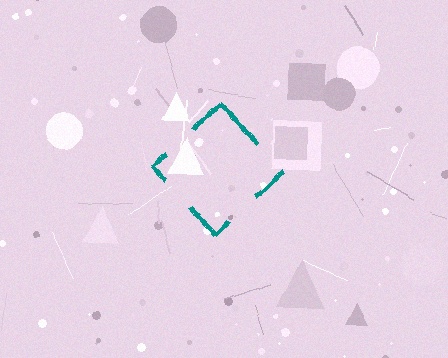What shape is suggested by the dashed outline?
The dashed outline suggests a diamond.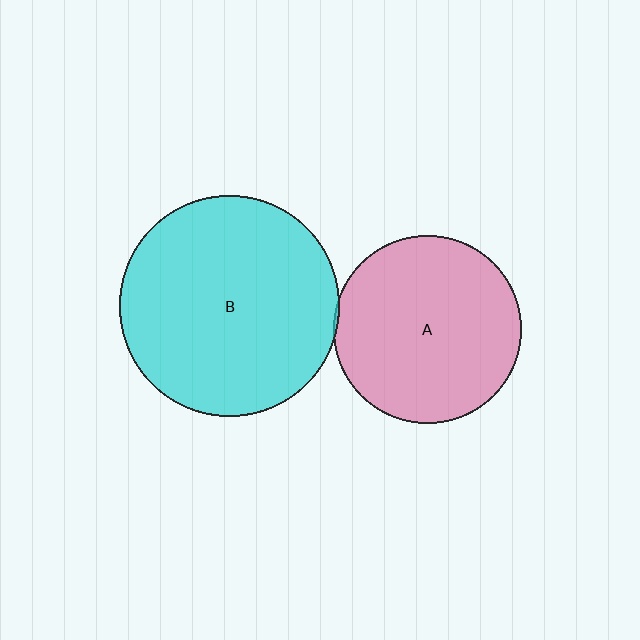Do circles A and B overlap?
Yes.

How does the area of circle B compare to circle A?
Approximately 1.4 times.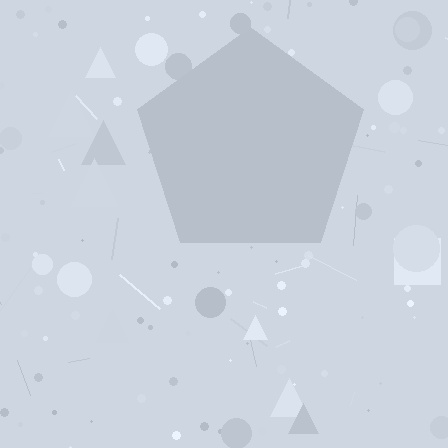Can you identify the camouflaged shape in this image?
The camouflaged shape is a pentagon.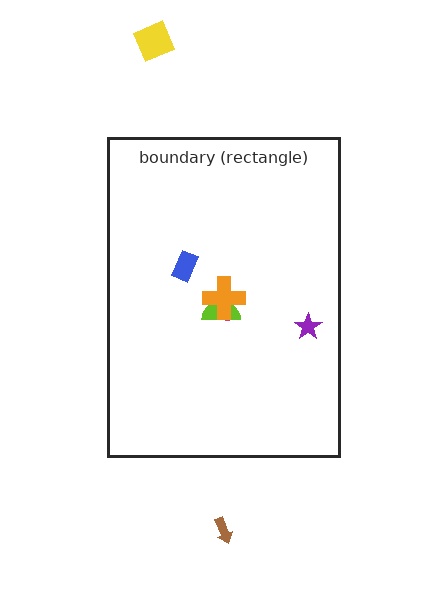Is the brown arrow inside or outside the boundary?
Outside.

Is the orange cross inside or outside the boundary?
Inside.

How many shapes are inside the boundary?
5 inside, 2 outside.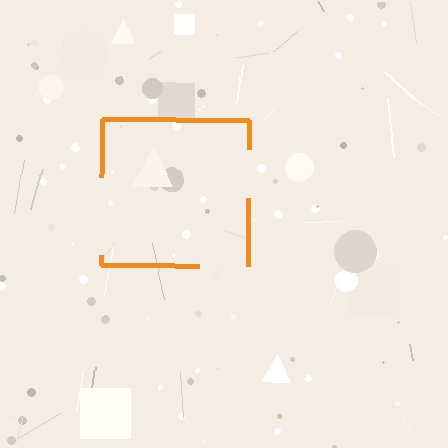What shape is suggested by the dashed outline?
The dashed outline suggests a square.